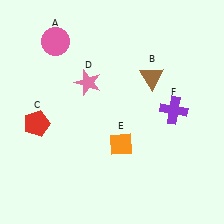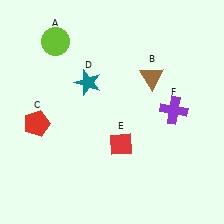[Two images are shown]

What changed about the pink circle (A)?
In Image 1, A is pink. In Image 2, it changed to lime.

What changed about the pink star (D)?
In Image 1, D is pink. In Image 2, it changed to teal.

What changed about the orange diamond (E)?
In Image 1, E is orange. In Image 2, it changed to red.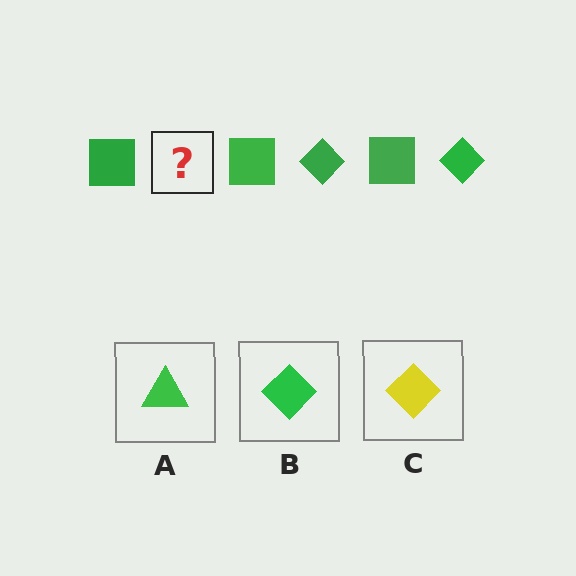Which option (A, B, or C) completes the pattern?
B.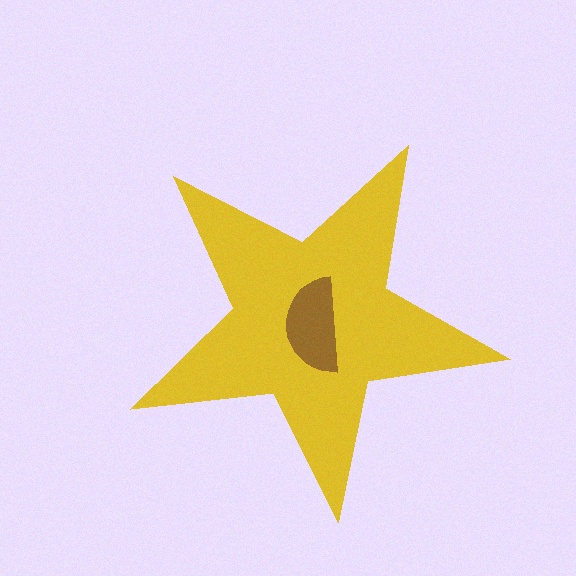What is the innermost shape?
The brown semicircle.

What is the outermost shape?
The yellow star.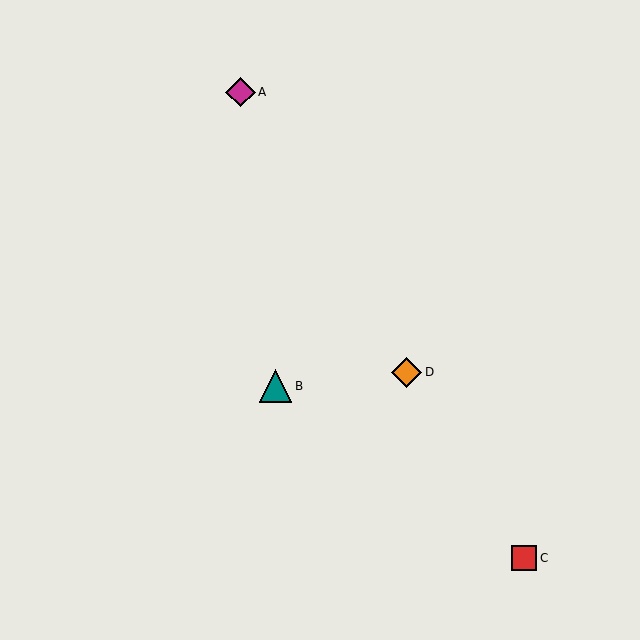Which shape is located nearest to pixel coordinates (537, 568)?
The red square (labeled C) at (524, 558) is nearest to that location.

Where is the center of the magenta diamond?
The center of the magenta diamond is at (241, 92).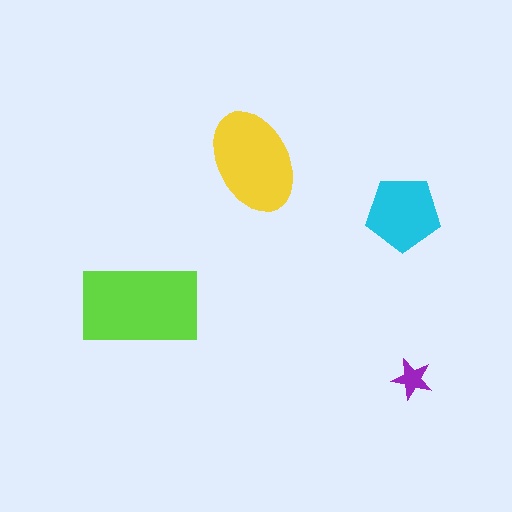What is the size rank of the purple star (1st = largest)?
4th.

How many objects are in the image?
There are 4 objects in the image.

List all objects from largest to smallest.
The lime rectangle, the yellow ellipse, the cyan pentagon, the purple star.